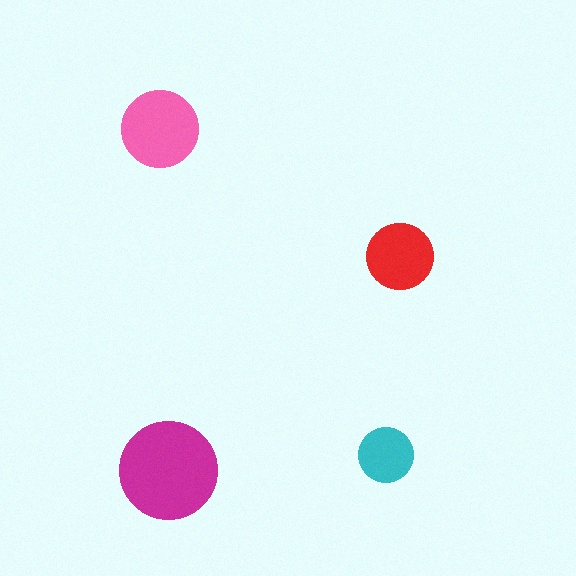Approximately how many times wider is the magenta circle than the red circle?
About 1.5 times wider.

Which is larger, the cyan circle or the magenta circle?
The magenta one.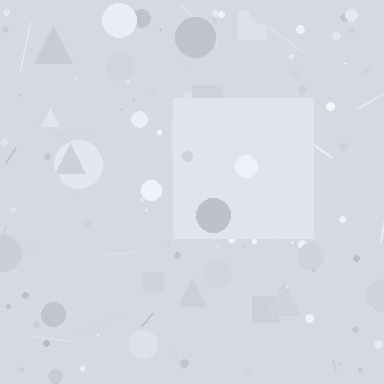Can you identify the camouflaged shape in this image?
The camouflaged shape is a square.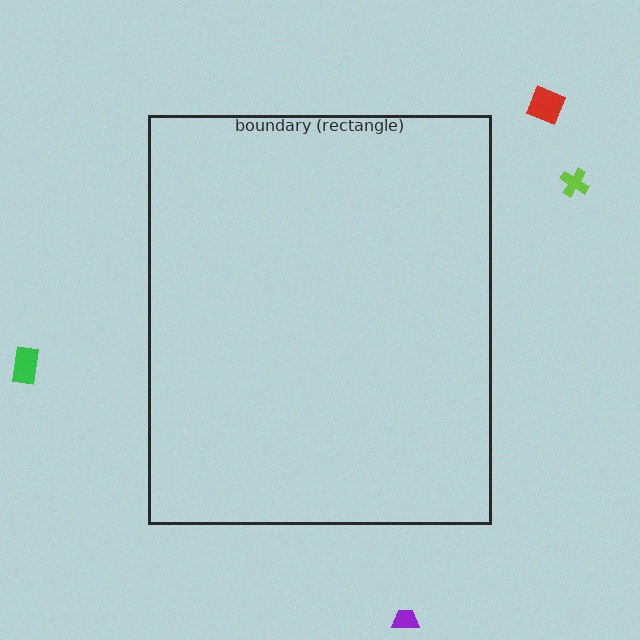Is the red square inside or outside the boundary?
Outside.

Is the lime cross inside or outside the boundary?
Outside.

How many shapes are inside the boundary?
0 inside, 4 outside.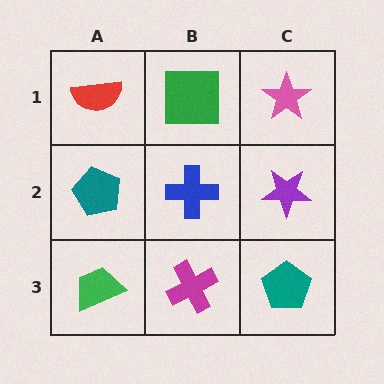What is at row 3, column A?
A green trapezoid.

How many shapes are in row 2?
3 shapes.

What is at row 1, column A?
A red semicircle.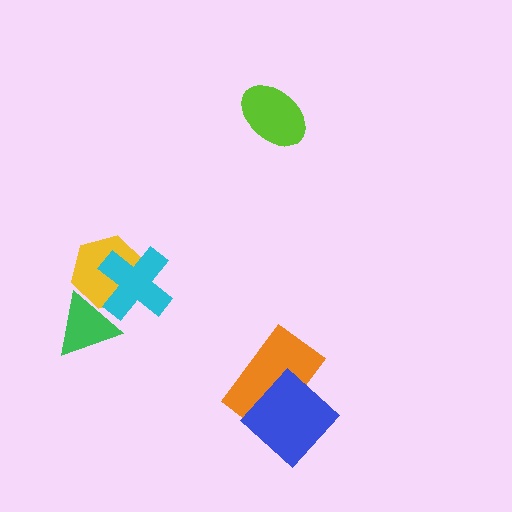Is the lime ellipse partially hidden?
No, no other shape covers it.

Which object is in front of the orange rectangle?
The blue diamond is in front of the orange rectangle.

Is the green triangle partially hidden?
Yes, it is partially covered by another shape.